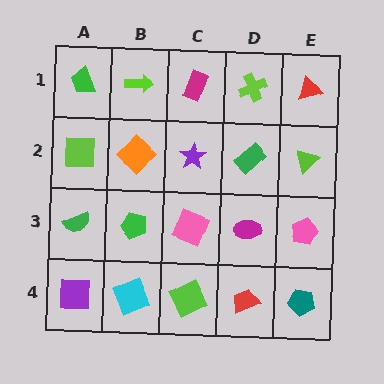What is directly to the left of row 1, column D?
A magenta rectangle.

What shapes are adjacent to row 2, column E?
A red triangle (row 1, column E), a pink pentagon (row 3, column E), a green rectangle (row 2, column D).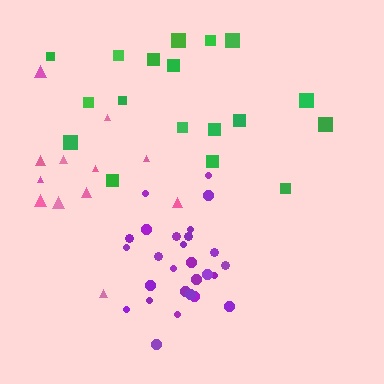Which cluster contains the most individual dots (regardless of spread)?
Purple (28).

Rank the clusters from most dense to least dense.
purple, green, pink.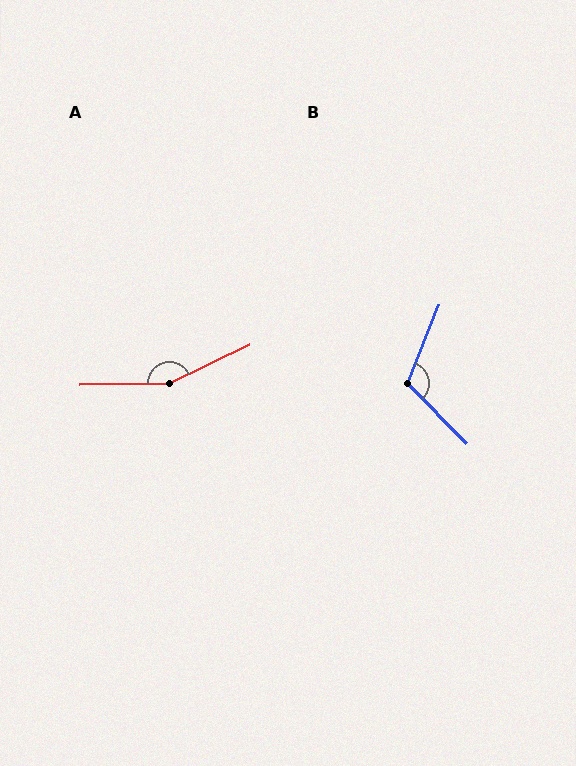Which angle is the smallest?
B, at approximately 114 degrees.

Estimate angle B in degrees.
Approximately 114 degrees.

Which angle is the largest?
A, at approximately 156 degrees.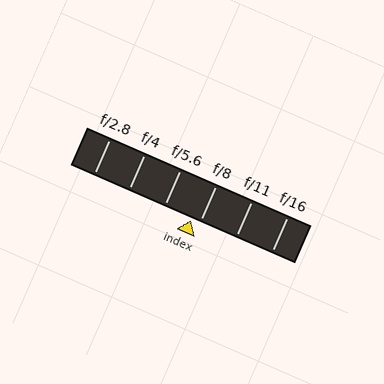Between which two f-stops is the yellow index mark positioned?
The index mark is between f/5.6 and f/8.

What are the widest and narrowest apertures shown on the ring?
The widest aperture shown is f/2.8 and the narrowest is f/16.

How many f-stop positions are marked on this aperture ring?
There are 6 f-stop positions marked.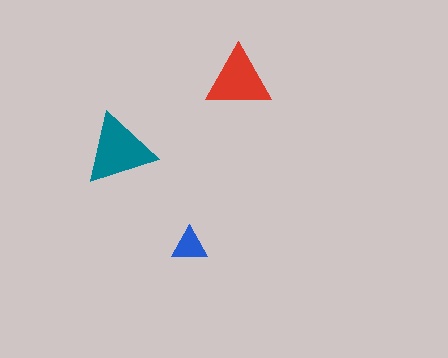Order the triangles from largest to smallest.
the teal one, the red one, the blue one.